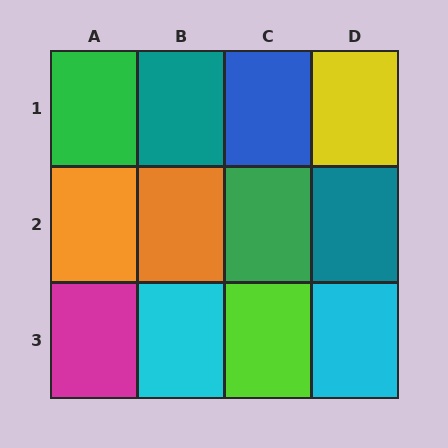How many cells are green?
2 cells are green.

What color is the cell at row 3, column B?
Cyan.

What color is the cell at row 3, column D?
Cyan.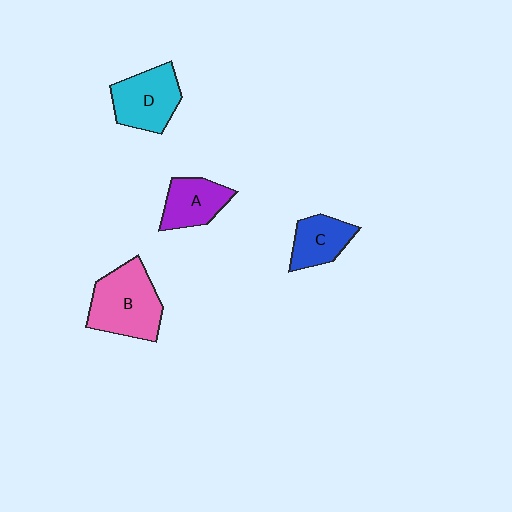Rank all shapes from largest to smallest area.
From largest to smallest: B (pink), D (cyan), A (purple), C (blue).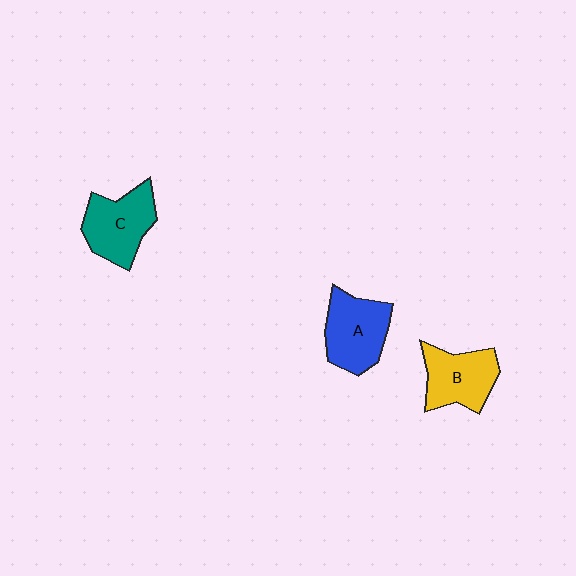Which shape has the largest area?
Shape A (blue).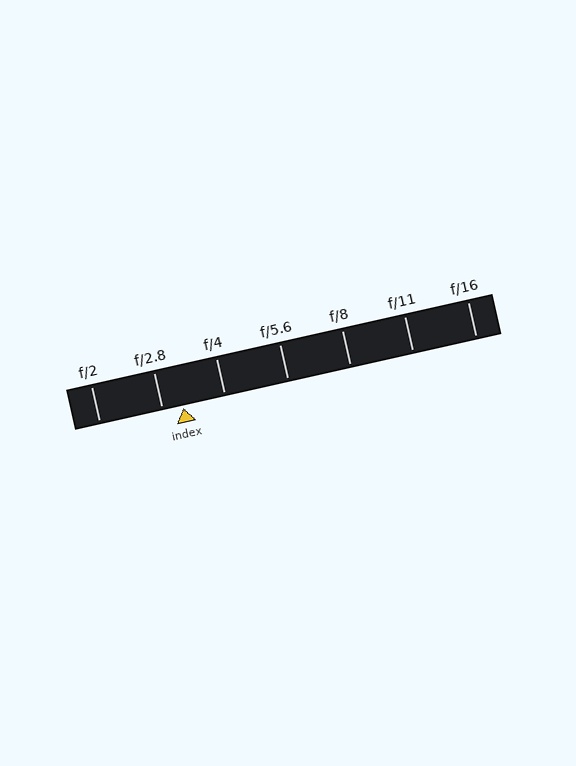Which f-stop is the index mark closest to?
The index mark is closest to f/2.8.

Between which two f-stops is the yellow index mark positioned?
The index mark is between f/2.8 and f/4.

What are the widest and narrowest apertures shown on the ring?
The widest aperture shown is f/2 and the narrowest is f/16.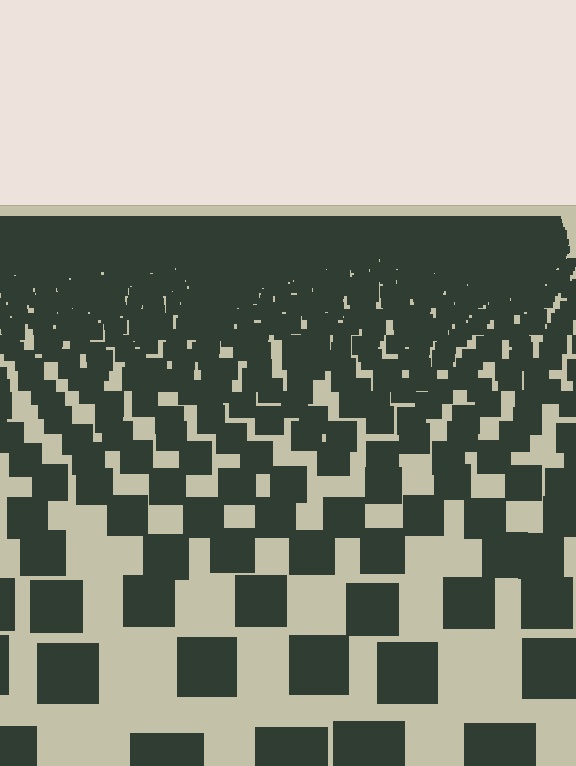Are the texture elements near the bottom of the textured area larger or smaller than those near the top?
Larger. Near the bottom, elements are closer to the viewer and appear at a bigger on-screen size.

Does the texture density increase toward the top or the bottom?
Density increases toward the top.